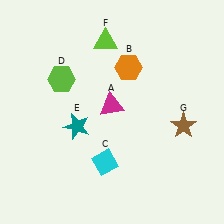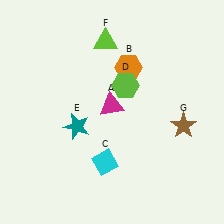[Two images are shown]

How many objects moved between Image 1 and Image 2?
1 object moved between the two images.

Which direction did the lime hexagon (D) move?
The lime hexagon (D) moved right.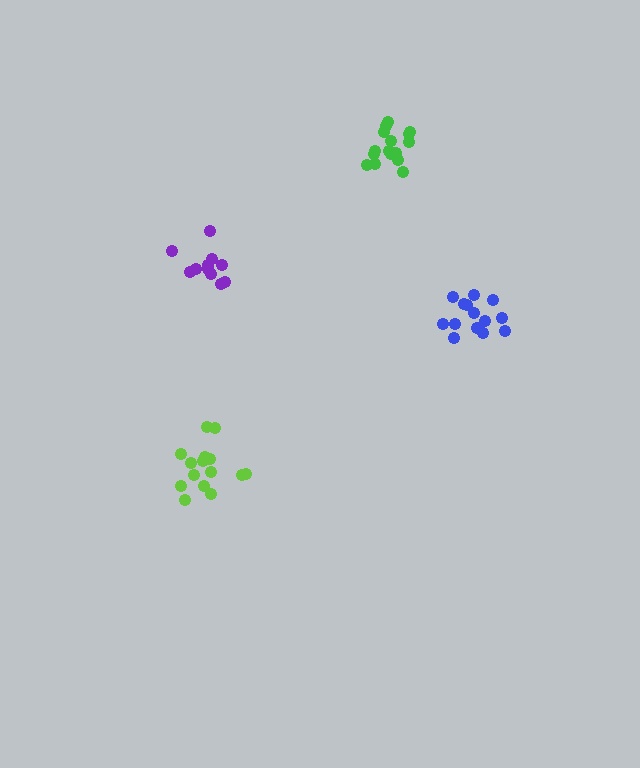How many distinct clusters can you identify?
There are 4 distinct clusters.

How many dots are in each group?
Group 1: 14 dots, Group 2: 11 dots, Group 3: 16 dots, Group 4: 15 dots (56 total).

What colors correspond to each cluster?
The clusters are colored: blue, purple, green, lime.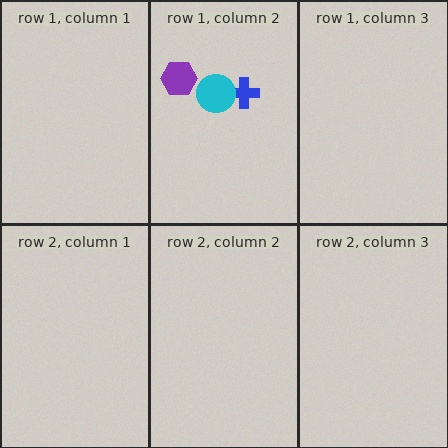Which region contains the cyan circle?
The row 1, column 2 region.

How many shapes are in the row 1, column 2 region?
3.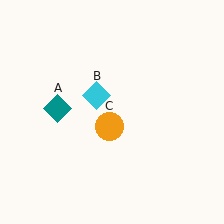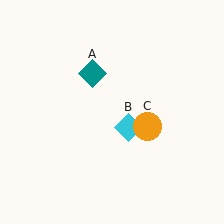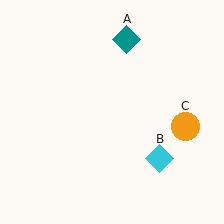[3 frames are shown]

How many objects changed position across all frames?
3 objects changed position: teal diamond (object A), cyan diamond (object B), orange circle (object C).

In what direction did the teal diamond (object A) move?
The teal diamond (object A) moved up and to the right.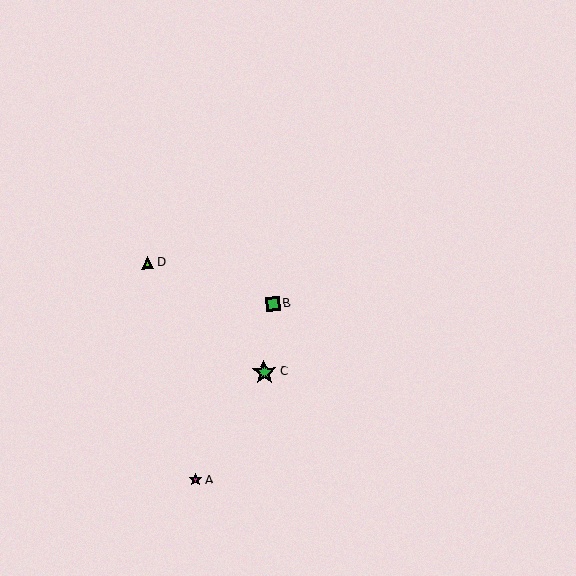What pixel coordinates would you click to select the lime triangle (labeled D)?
Click at (148, 263) to select the lime triangle D.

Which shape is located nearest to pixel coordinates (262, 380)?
The green star (labeled C) at (264, 372) is nearest to that location.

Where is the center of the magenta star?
The center of the magenta star is at (196, 480).